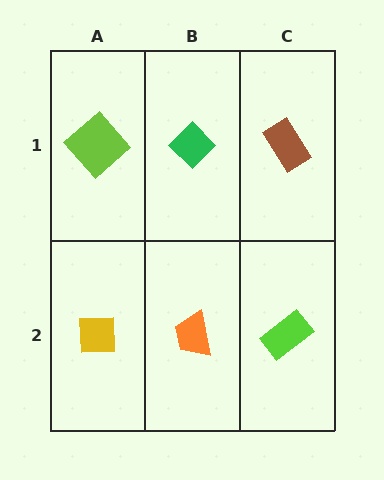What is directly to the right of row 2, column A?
An orange trapezoid.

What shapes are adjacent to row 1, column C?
A lime rectangle (row 2, column C), a green diamond (row 1, column B).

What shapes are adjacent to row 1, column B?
An orange trapezoid (row 2, column B), a lime diamond (row 1, column A), a brown rectangle (row 1, column C).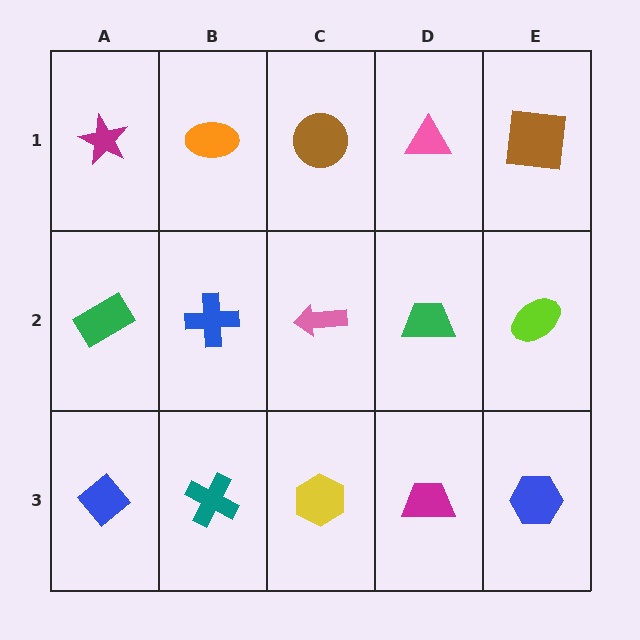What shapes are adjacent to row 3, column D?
A green trapezoid (row 2, column D), a yellow hexagon (row 3, column C), a blue hexagon (row 3, column E).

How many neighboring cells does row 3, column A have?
2.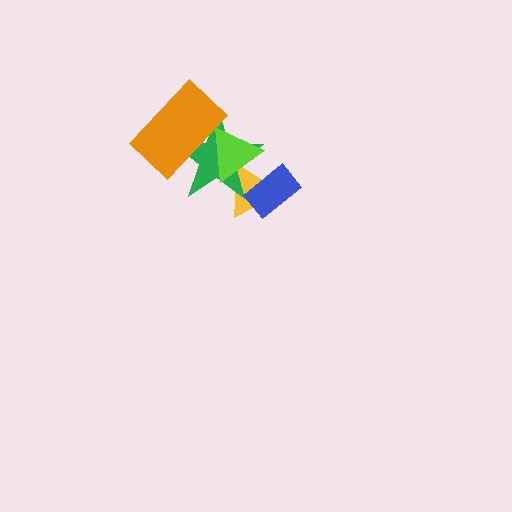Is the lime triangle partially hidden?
No, no other shape covers it.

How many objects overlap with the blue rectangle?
2 objects overlap with the blue rectangle.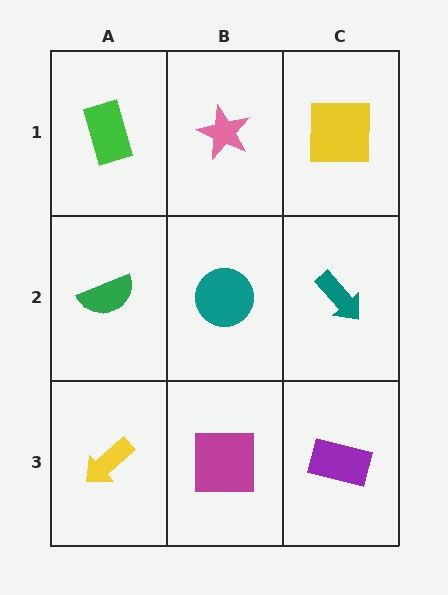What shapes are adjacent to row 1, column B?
A teal circle (row 2, column B), a green rectangle (row 1, column A), a yellow square (row 1, column C).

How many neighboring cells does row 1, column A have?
2.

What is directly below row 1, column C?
A teal arrow.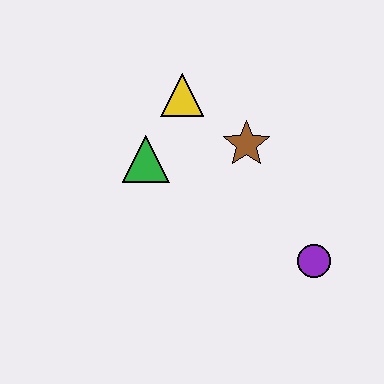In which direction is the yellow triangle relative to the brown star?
The yellow triangle is to the left of the brown star.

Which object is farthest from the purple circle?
The yellow triangle is farthest from the purple circle.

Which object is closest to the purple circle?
The brown star is closest to the purple circle.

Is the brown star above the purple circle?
Yes